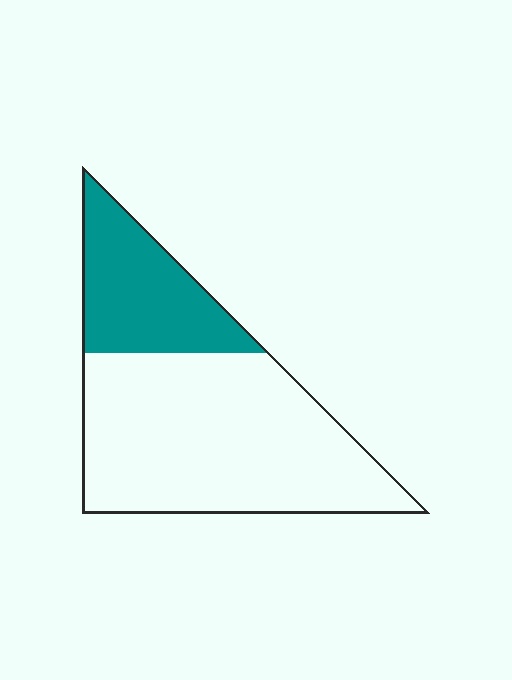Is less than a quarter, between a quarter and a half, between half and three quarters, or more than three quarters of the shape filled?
Between a quarter and a half.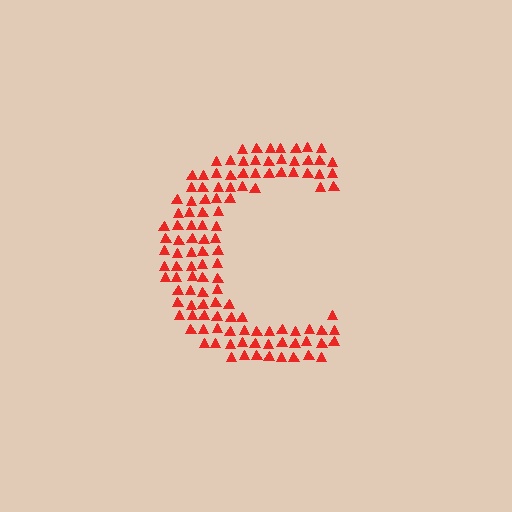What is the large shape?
The large shape is the letter C.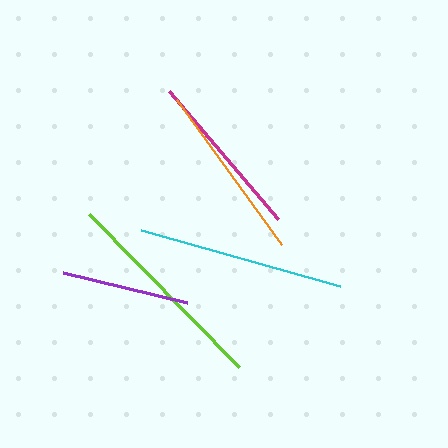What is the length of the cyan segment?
The cyan segment is approximately 207 pixels long.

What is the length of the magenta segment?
The magenta segment is approximately 168 pixels long.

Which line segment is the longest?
The lime line is the longest at approximately 214 pixels.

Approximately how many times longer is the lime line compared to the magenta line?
The lime line is approximately 1.3 times the length of the magenta line.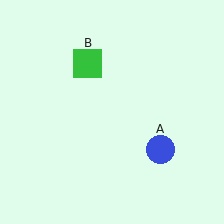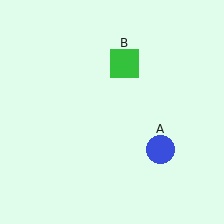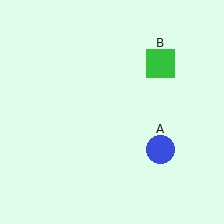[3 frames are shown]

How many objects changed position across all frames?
1 object changed position: green square (object B).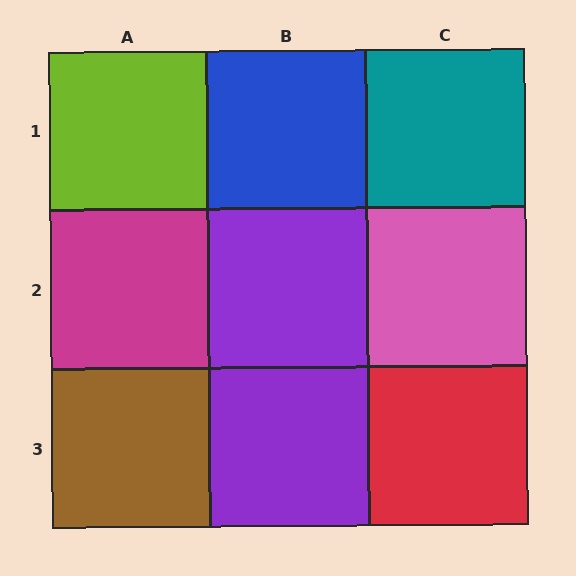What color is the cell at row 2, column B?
Purple.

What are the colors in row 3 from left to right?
Brown, purple, red.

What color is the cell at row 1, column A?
Lime.